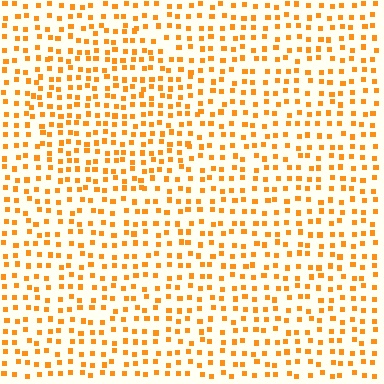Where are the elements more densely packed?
The elements are more densely packed inside the circle boundary.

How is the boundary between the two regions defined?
The boundary is defined by a change in element density (approximately 1.4x ratio). All elements are the same color, size, and shape.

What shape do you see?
I see a circle.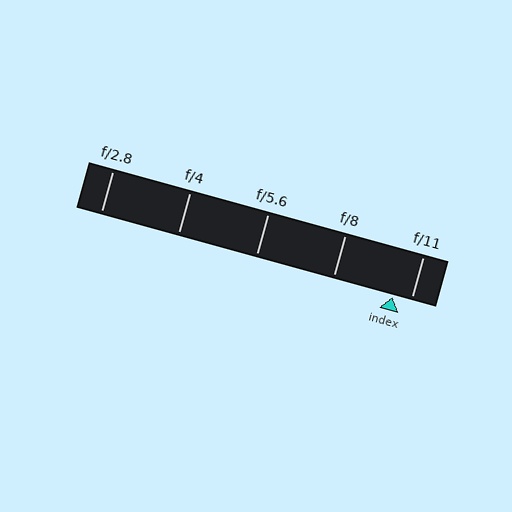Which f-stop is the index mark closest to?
The index mark is closest to f/11.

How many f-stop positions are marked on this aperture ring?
There are 5 f-stop positions marked.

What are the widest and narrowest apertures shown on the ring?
The widest aperture shown is f/2.8 and the narrowest is f/11.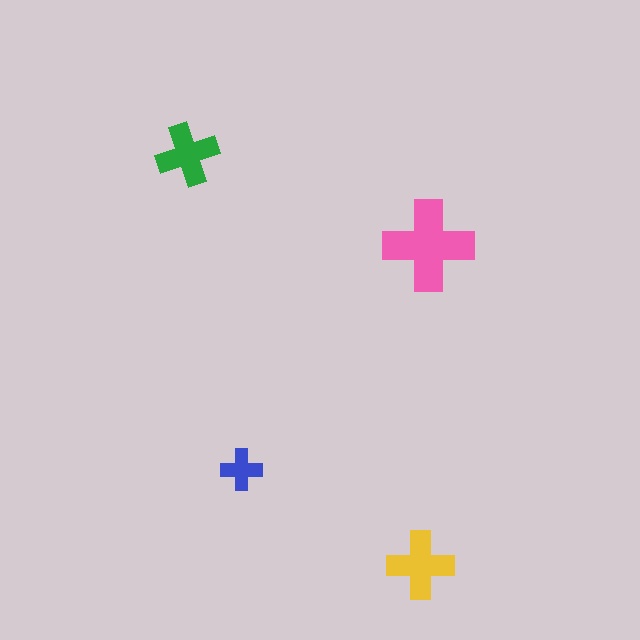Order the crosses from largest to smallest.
the pink one, the yellow one, the green one, the blue one.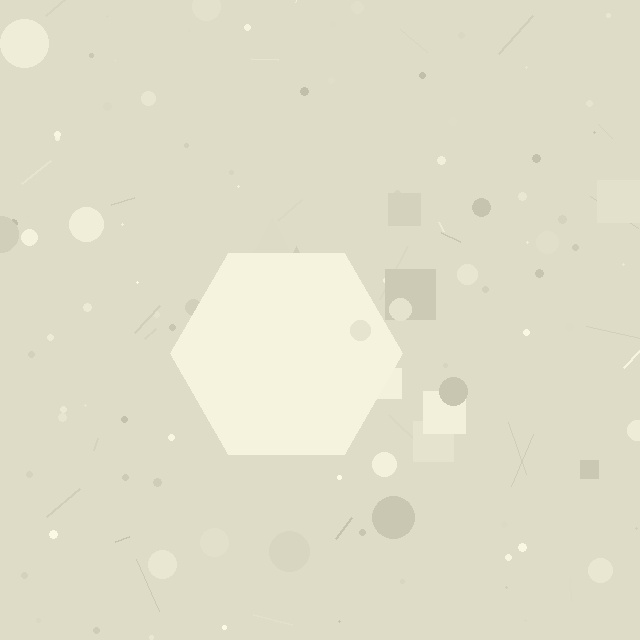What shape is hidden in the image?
A hexagon is hidden in the image.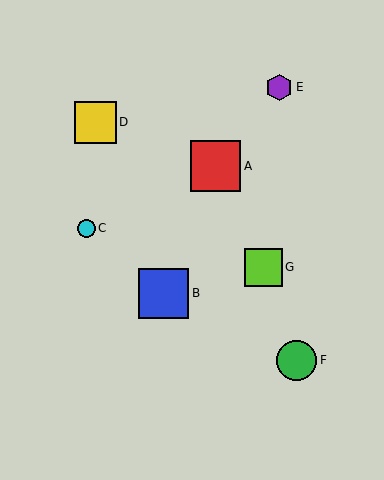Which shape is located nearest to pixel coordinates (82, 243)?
The cyan circle (labeled C) at (86, 228) is nearest to that location.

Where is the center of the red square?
The center of the red square is at (216, 166).